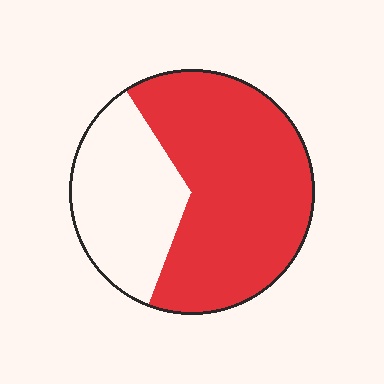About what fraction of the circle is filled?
About two thirds (2/3).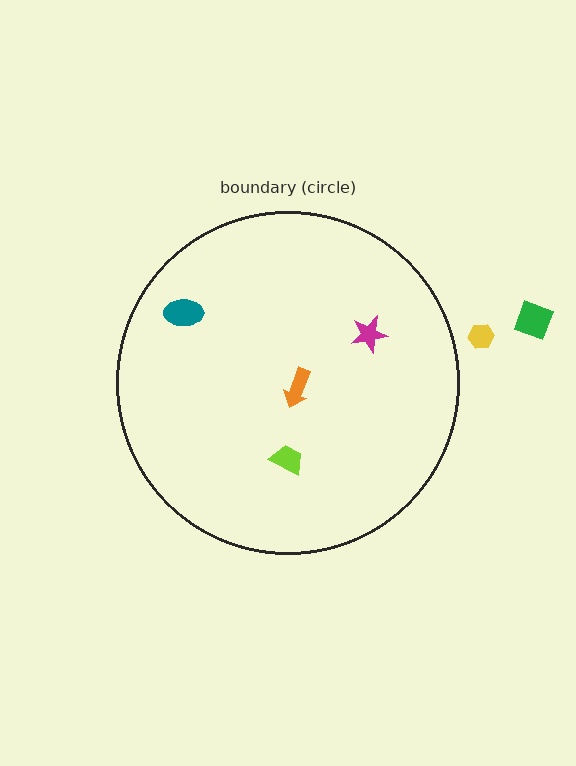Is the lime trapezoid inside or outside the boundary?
Inside.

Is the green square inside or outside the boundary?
Outside.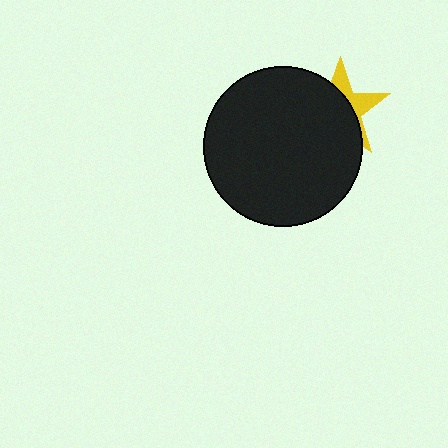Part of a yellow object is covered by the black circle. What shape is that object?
It is a star.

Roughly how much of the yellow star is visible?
A small part of it is visible (roughly 34%).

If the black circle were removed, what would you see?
You would see the complete yellow star.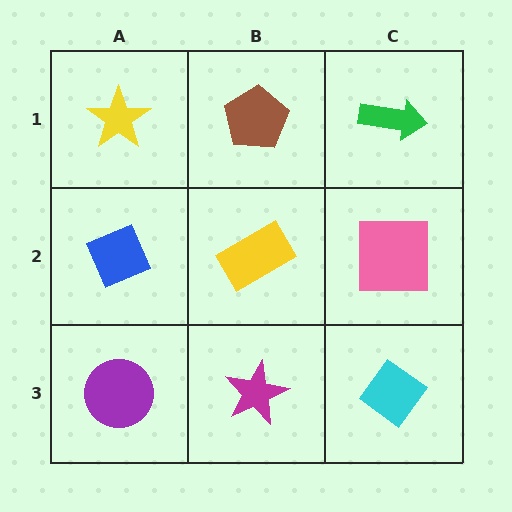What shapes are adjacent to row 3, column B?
A yellow rectangle (row 2, column B), a purple circle (row 3, column A), a cyan diamond (row 3, column C).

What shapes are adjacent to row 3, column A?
A blue diamond (row 2, column A), a magenta star (row 3, column B).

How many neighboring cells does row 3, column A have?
2.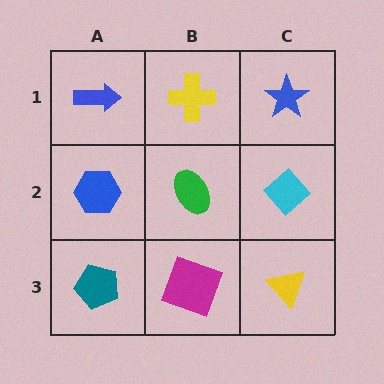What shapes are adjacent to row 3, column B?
A green ellipse (row 2, column B), a teal pentagon (row 3, column A), a yellow triangle (row 3, column C).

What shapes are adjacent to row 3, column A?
A blue hexagon (row 2, column A), a magenta square (row 3, column B).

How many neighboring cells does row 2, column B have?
4.